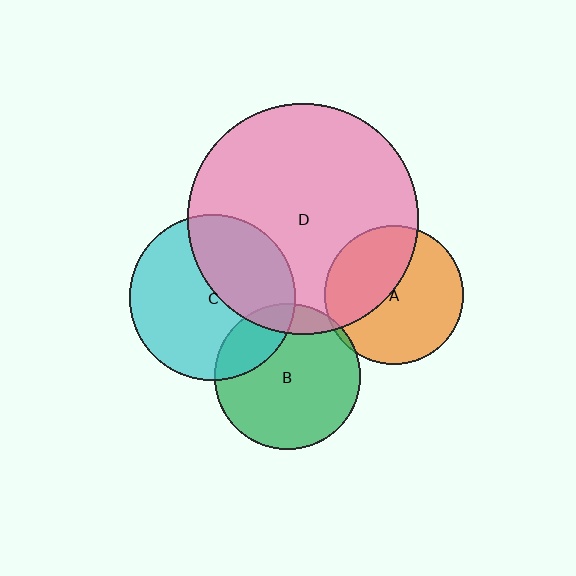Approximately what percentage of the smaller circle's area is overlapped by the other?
Approximately 40%.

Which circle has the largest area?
Circle D (pink).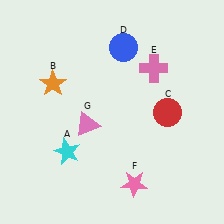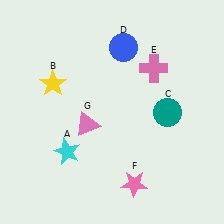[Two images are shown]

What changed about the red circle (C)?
In Image 1, C is red. In Image 2, it changed to teal.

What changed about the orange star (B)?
In Image 1, B is orange. In Image 2, it changed to yellow.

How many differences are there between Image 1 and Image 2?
There are 2 differences between the two images.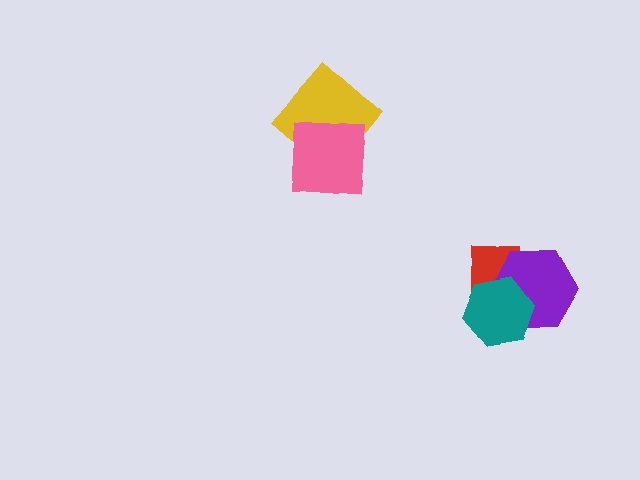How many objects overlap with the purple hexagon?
2 objects overlap with the purple hexagon.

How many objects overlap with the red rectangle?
2 objects overlap with the red rectangle.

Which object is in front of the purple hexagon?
The teal hexagon is in front of the purple hexagon.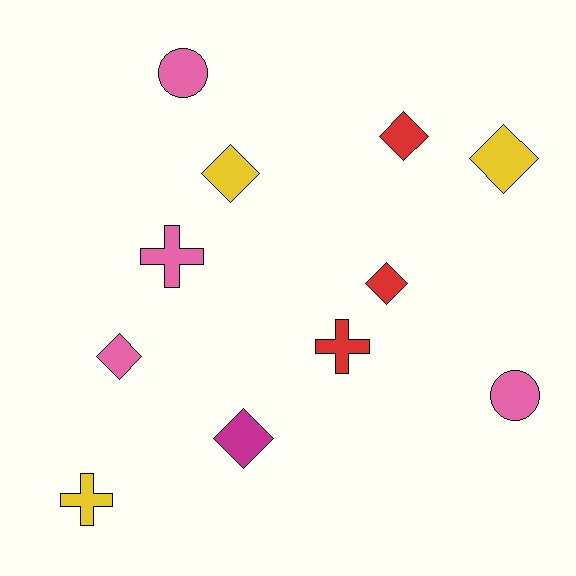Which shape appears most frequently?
Diamond, with 6 objects.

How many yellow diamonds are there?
There are 2 yellow diamonds.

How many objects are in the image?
There are 11 objects.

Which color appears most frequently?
Pink, with 4 objects.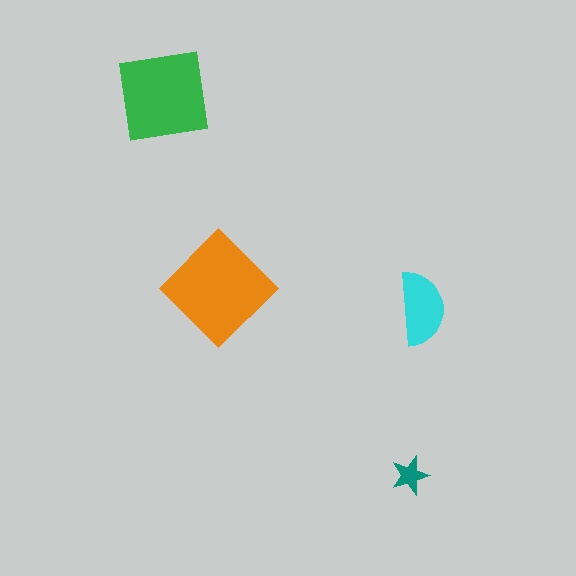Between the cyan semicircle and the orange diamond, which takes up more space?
The orange diamond.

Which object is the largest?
The orange diamond.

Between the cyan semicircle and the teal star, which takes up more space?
The cyan semicircle.